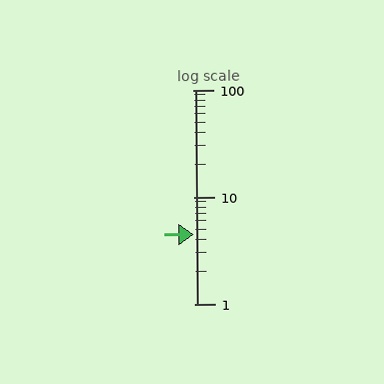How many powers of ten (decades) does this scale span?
The scale spans 2 decades, from 1 to 100.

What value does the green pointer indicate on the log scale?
The pointer indicates approximately 4.5.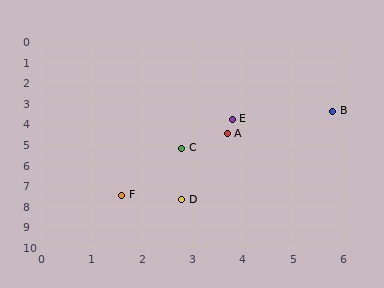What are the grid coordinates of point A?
Point A is at approximately (3.7, 4.5).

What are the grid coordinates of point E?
Point E is at approximately (3.8, 3.8).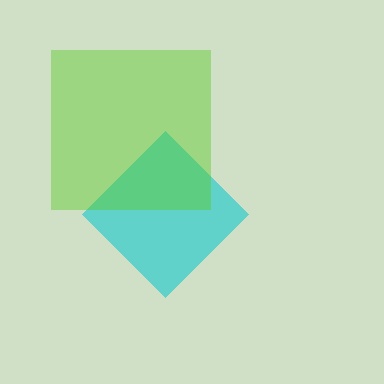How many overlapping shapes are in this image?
There are 2 overlapping shapes in the image.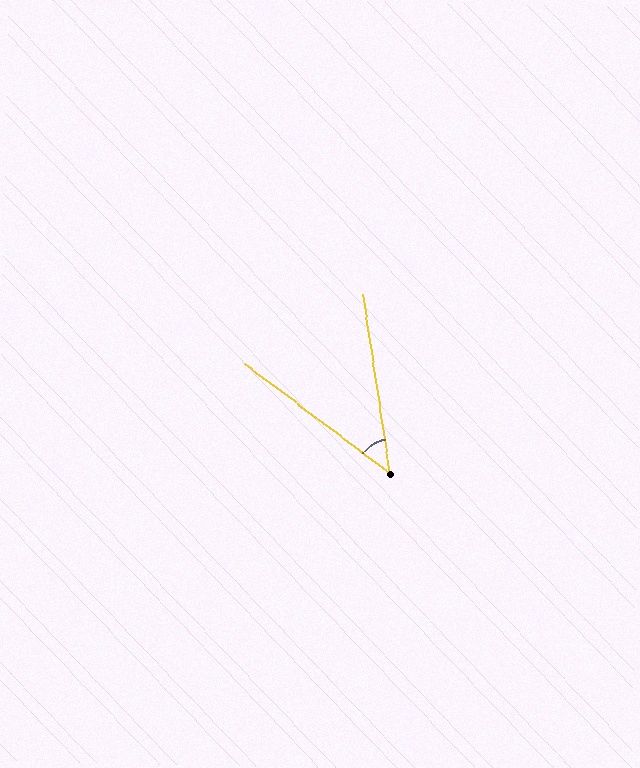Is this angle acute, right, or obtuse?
It is acute.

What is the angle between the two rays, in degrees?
Approximately 44 degrees.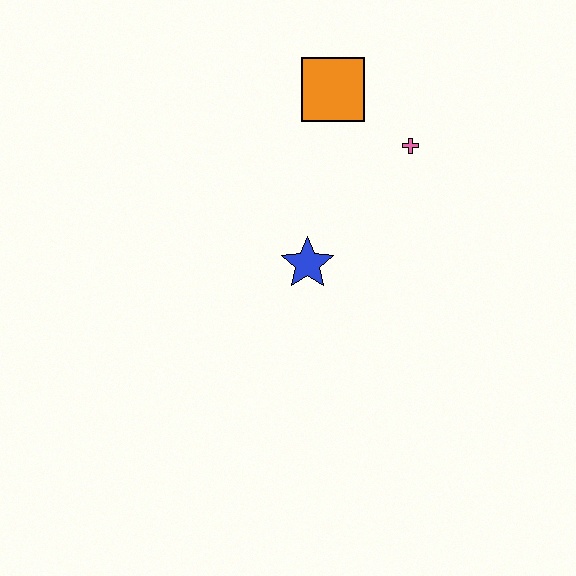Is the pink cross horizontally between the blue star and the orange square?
No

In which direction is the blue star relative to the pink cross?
The blue star is below the pink cross.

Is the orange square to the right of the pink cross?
No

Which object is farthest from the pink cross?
The blue star is farthest from the pink cross.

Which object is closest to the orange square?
The pink cross is closest to the orange square.